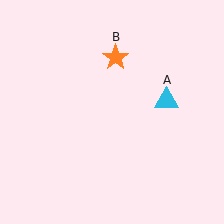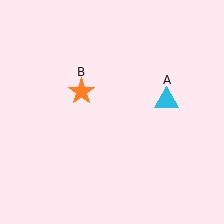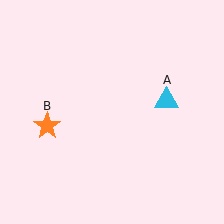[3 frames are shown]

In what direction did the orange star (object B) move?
The orange star (object B) moved down and to the left.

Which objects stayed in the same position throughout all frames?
Cyan triangle (object A) remained stationary.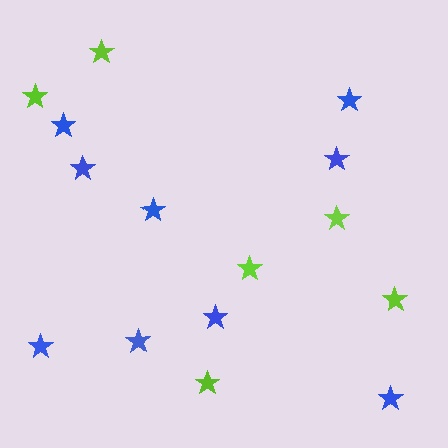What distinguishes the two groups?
There are 2 groups: one group of lime stars (6) and one group of blue stars (9).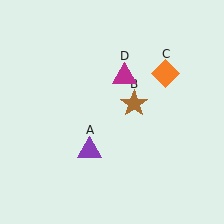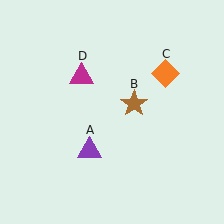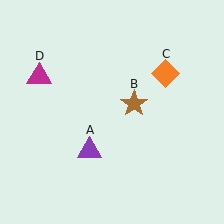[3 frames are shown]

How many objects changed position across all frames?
1 object changed position: magenta triangle (object D).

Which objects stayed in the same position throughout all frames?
Purple triangle (object A) and brown star (object B) and orange diamond (object C) remained stationary.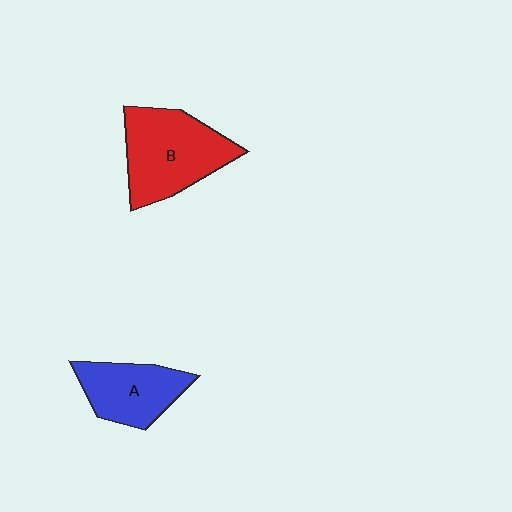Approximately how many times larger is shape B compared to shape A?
Approximately 1.4 times.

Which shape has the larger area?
Shape B (red).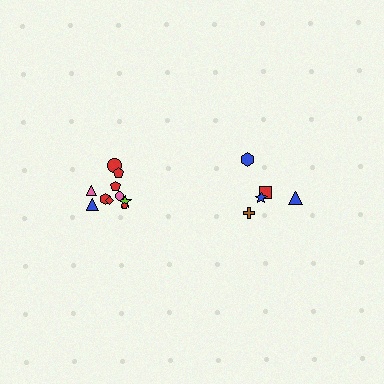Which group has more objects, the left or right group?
The left group.